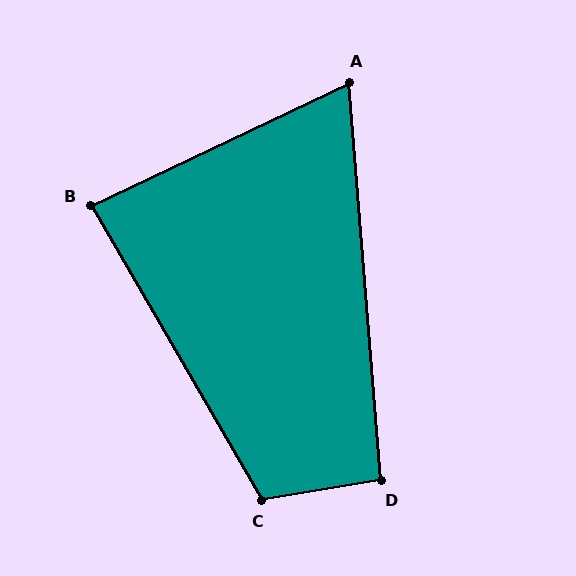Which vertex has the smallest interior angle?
A, at approximately 69 degrees.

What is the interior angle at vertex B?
Approximately 85 degrees (approximately right).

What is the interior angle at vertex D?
Approximately 95 degrees (approximately right).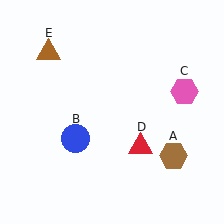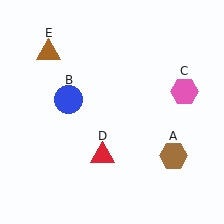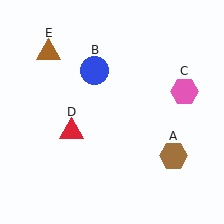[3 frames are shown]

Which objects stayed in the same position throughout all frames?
Brown hexagon (object A) and pink hexagon (object C) and brown triangle (object E) remained stationary.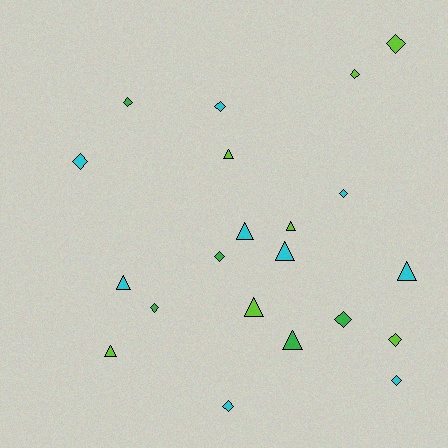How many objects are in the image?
There are 21 objects.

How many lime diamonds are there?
There are 3 lime diamonds.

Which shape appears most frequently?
Diamond, with 12 objects.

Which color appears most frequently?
Cyan, with 9 objects.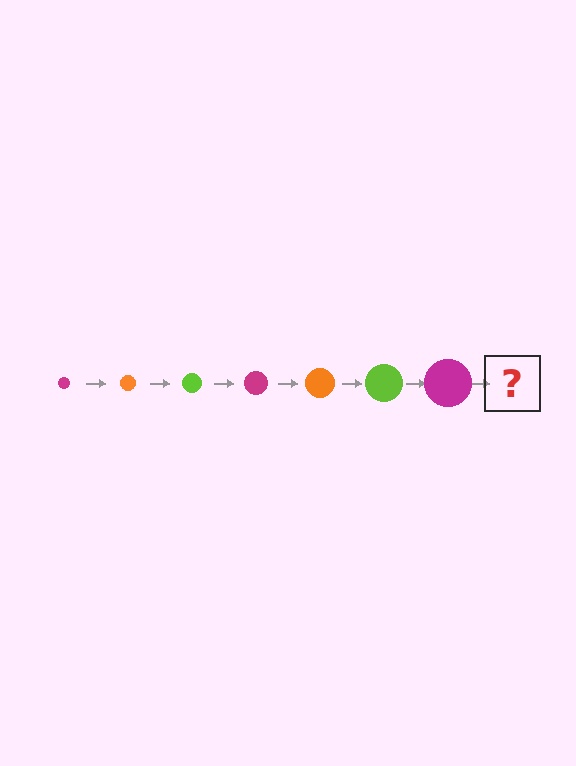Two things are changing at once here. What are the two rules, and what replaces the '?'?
The two rules are that the circle grows larger each step and the color cycles through magenta, orange, and lime. The '?' should be an orange circle, larger than the previous one.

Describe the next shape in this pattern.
It should be an orange circle, larger than the previous one.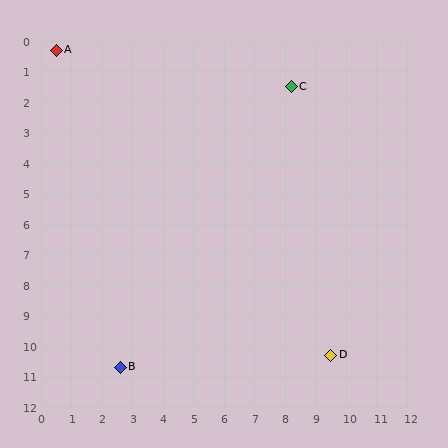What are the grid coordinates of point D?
Point D is at approximately (9.5, 10.3).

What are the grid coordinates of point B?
Point B is at approximately (2.6, 10.7).